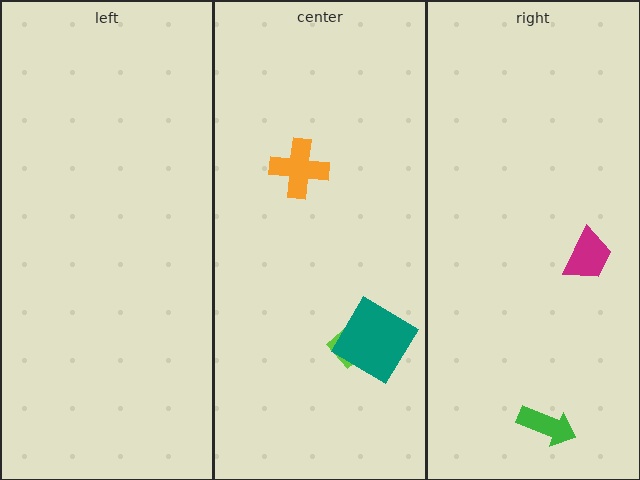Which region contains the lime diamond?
The center region.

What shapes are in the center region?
The orange cross, the lime diamond, the teal diamond.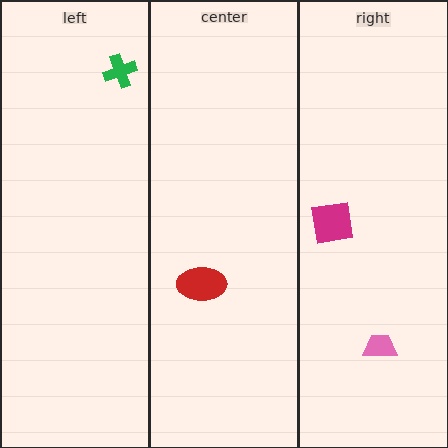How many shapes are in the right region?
2.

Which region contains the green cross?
The left region.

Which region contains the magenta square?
The right region.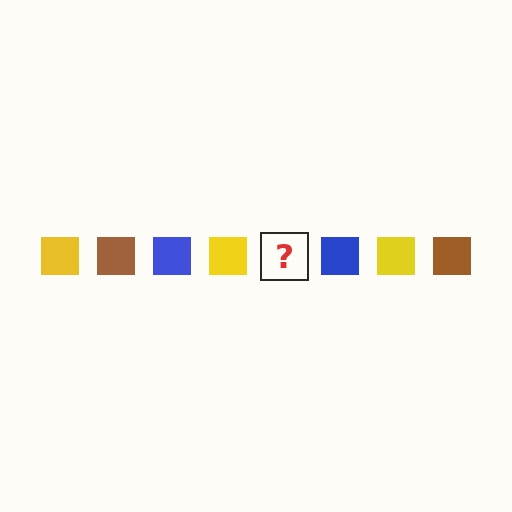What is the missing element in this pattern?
The missing element is a brown square.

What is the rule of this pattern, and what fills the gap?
The rule is that the pattern cycles through yellow, brown, blue squares. The gap should be filled with a brown square.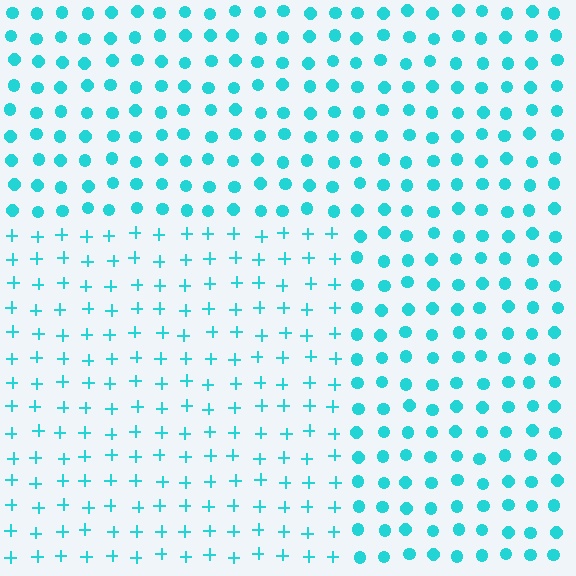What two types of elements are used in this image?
The image uses plus signs inside the rectangle region and circles outside it.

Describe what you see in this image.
The image is filled with small cyan elements arranged in a uniform grid. A rectangle-shaped region contains plus signs, while the surrounding area contains circles. The boundary is defined purely by the change in element shape.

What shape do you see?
I see a rectangle.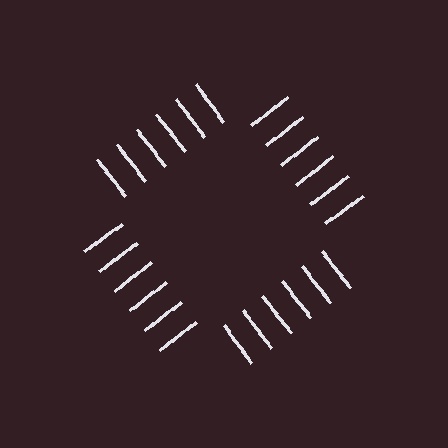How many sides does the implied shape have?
4 sides — the line-ends trace a square.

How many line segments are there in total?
24 — 6 along each of the 4 edges.